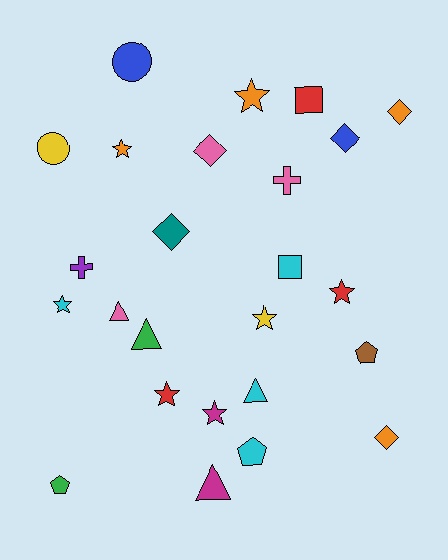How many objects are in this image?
There are 25 objects.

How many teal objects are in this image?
There is 1 teal object.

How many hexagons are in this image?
There are no hexagons.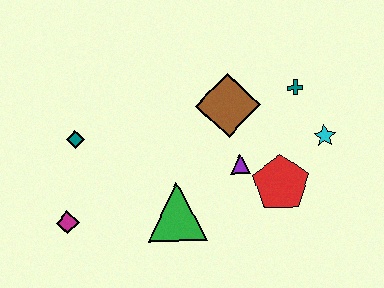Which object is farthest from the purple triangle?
The magenta diamond is farthest from the purple triangle.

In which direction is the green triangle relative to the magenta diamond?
The green triangle is to the right of the magenta diamond.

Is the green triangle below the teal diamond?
Yes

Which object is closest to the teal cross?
The cyan star is closest to the teal cross.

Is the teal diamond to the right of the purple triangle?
No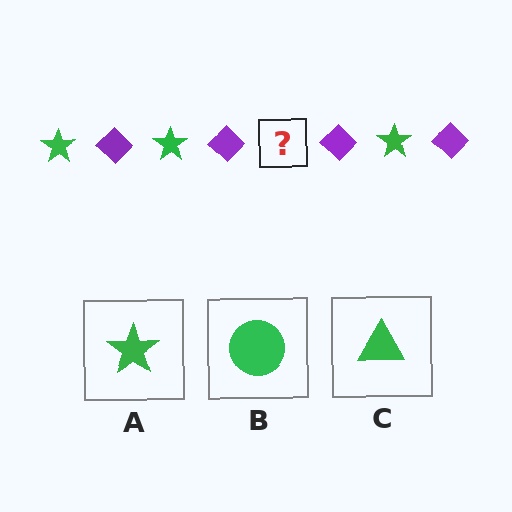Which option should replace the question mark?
Option A.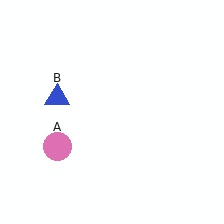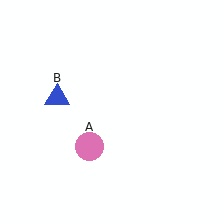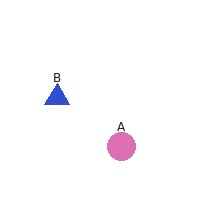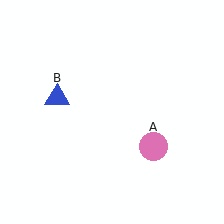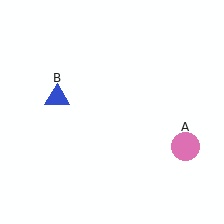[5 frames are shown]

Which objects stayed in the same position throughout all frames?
Blue triangle (object B) remained stationary.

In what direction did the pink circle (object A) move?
The pink circle (object A) moved right.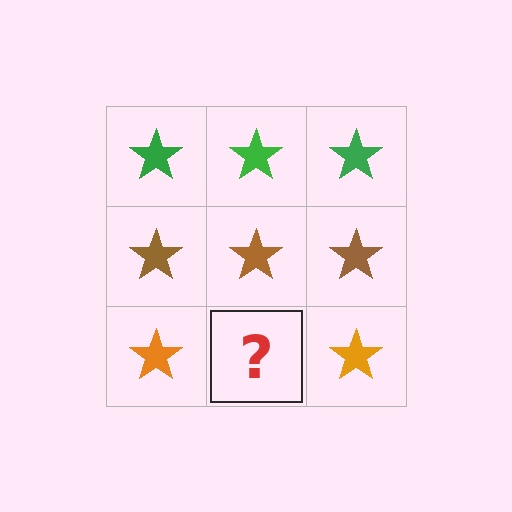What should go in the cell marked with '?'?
The missing cell should contain an orange star.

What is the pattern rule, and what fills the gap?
The rule is that each row has a consistent color. The gap should be filled with an orange star.